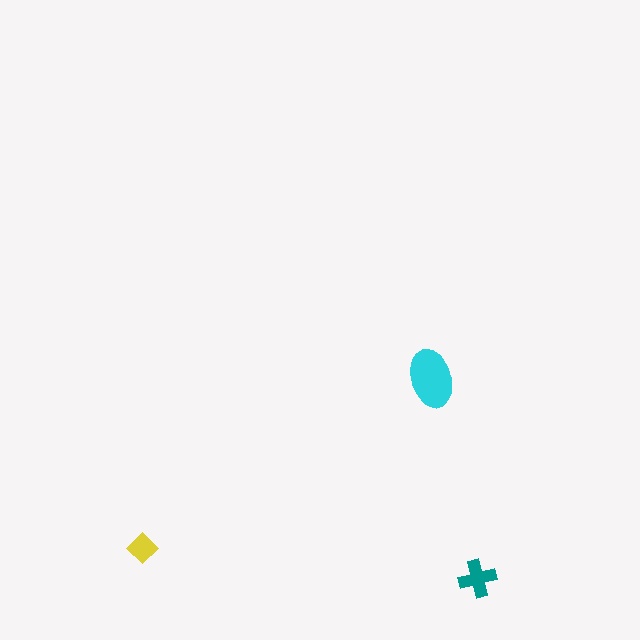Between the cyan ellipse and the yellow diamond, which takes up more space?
The cyan ellipse.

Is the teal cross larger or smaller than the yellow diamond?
Larger.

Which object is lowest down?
The teal cross is bottommost.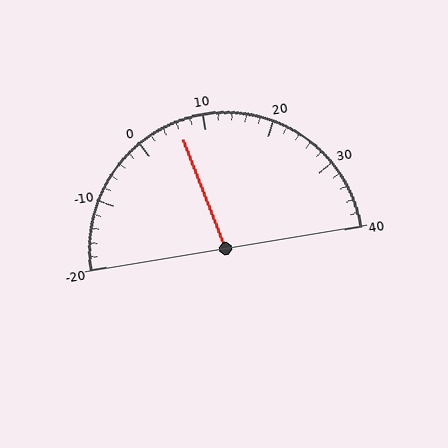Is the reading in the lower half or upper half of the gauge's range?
The reading is in the lower half of the range (-20 to 40).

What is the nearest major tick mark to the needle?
The nearest major tick mark is 10.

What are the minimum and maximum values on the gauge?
The gauge ranges from -20 to 40.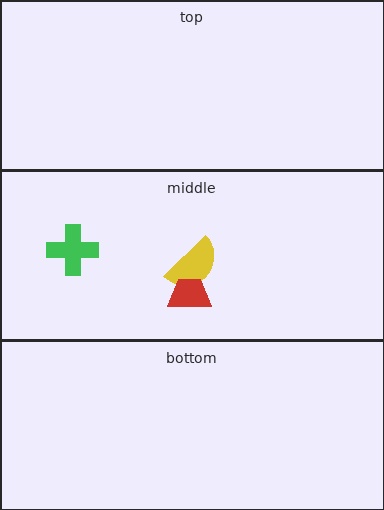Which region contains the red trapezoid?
The middle region.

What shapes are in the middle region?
The green cross, the yellow semicircle, the red trapezoid.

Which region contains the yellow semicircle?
The middle region.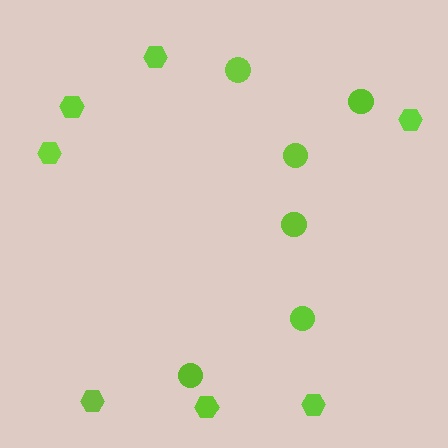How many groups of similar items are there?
There are 2 groups: one group of circles (6) and one group of hexagons (7).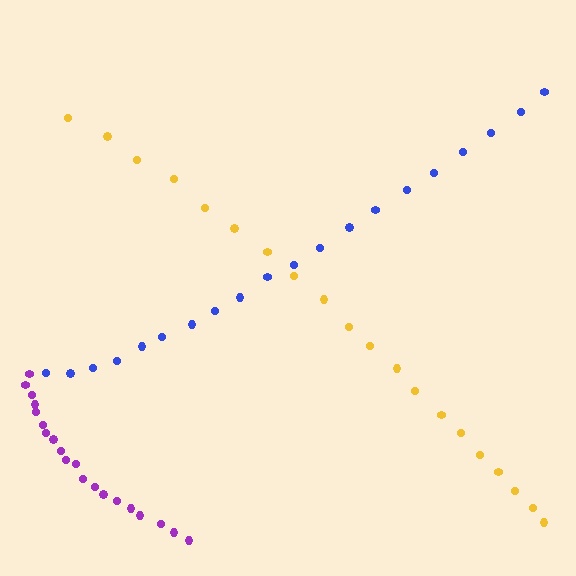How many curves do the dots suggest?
There are 3 distinct paths.